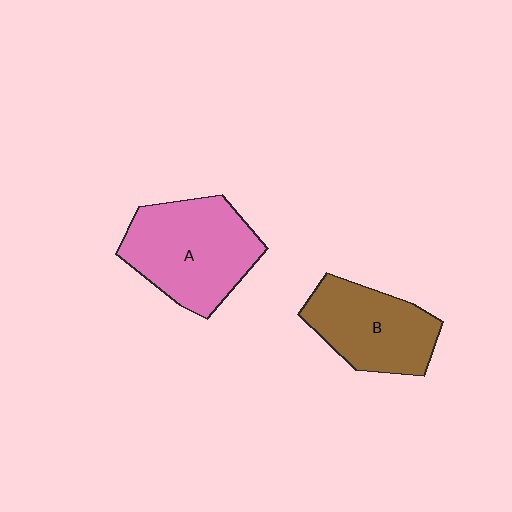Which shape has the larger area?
Shape A (pink).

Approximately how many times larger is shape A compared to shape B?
Approximately 1.3 times.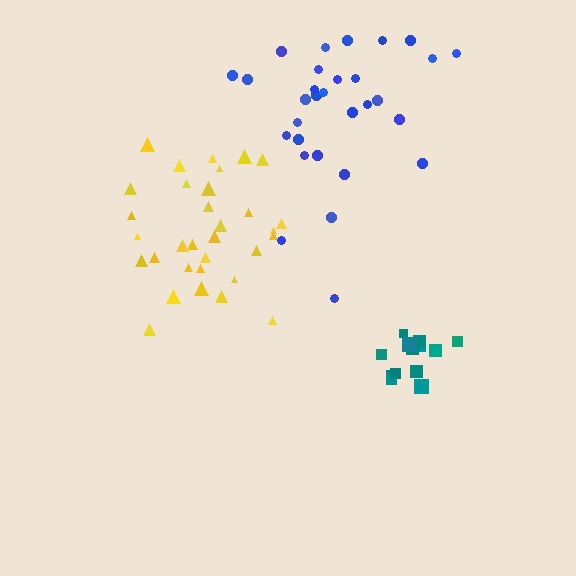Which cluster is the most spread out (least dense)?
Blue.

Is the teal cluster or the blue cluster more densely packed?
Teal.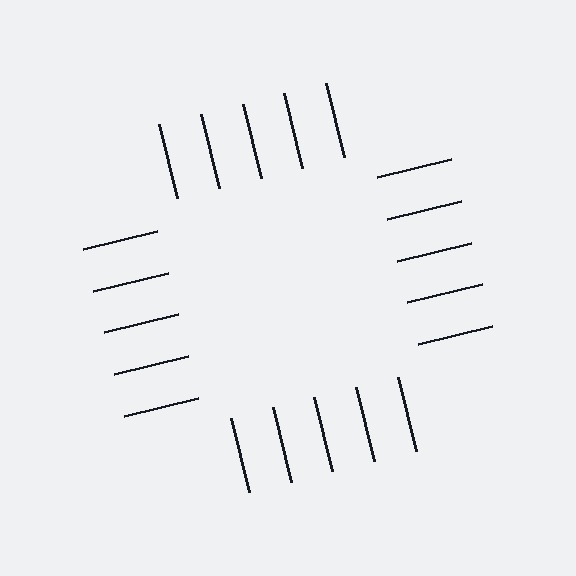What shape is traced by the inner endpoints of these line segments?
An illusory square — the line segments terminate on its edges but no continuous stroke is drawn.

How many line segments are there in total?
20 — 5 along each of the 4 edges.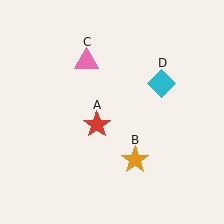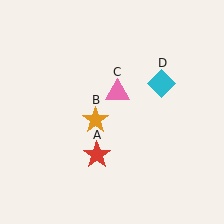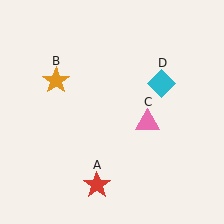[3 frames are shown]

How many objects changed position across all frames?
3 objects changed position: red star (object A), orange star (object B), pink triangle (object C).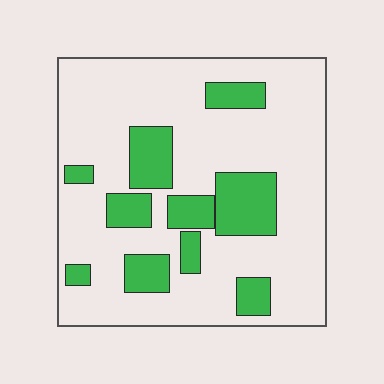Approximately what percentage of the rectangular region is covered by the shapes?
Approximately 25%.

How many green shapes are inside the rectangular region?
10.